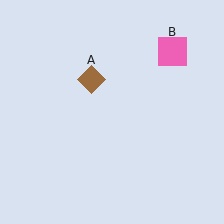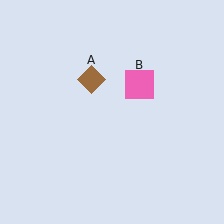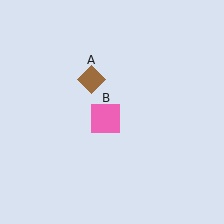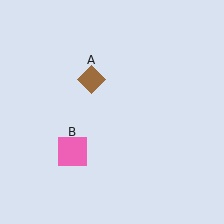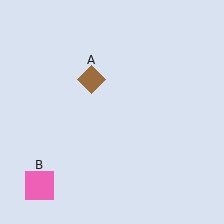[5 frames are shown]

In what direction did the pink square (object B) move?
The pink square (object B) moved down and to the left.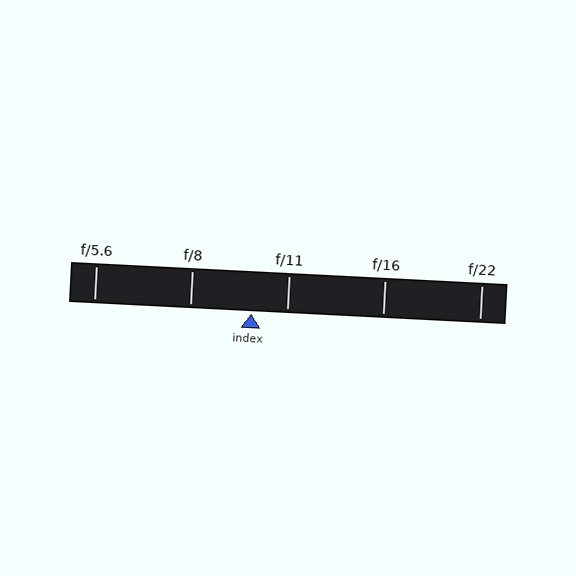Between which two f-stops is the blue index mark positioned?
The index mark is between f/8 and f/11.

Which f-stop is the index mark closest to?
The index mark is closest to f/11.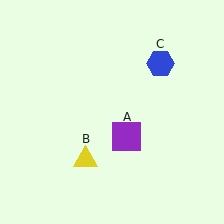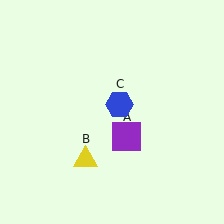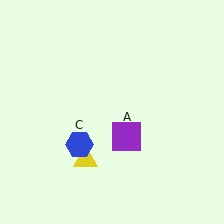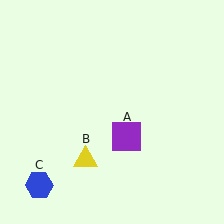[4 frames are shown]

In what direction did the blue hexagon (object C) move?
The blue hexagon (object C) moved down and to the left.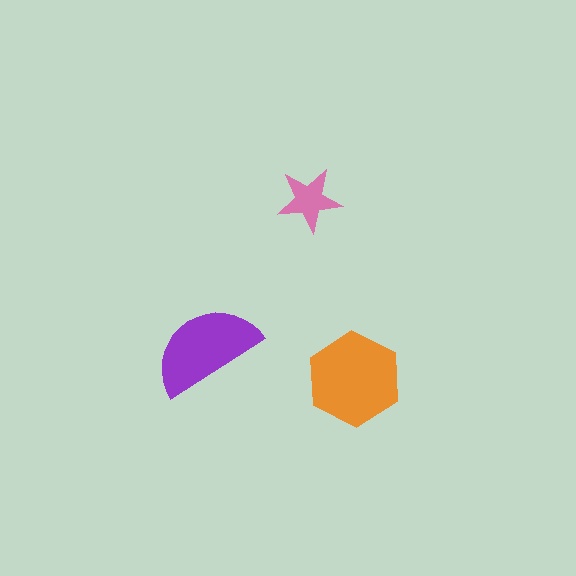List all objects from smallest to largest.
The pink star, the purple semicircle, the orange hexagon.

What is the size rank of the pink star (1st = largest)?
3rd.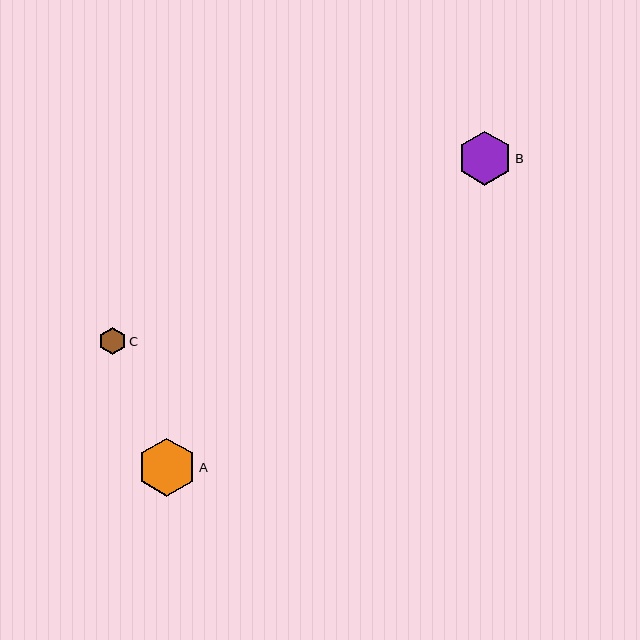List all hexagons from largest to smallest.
From largest to smallest: A, B, C.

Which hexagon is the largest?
Hexagon A is the largest with a size of approximately 58 pixels.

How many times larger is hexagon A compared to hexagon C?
Hexagon A is approximately 2.1 times the size of hexagon C.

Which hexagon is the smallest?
Hexagon C is the smallest with a size of approximately 27 pixels.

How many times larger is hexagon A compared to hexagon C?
Hexagon A is approximately 2.1 times the size of hexagon C.